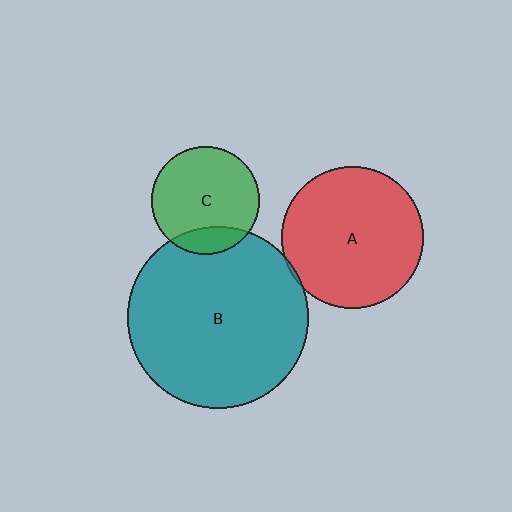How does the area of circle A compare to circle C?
Approximately 1.7 times.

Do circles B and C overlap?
Yes.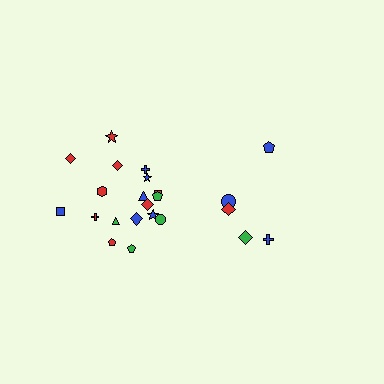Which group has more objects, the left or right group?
The left group.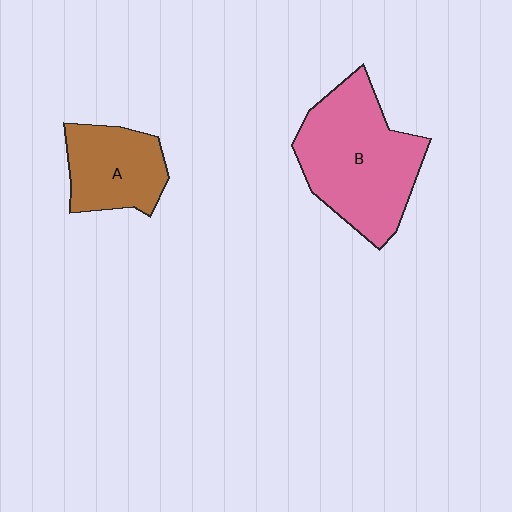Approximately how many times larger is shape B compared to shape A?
Approximately 1.8 times.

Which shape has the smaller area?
Shape A (brown).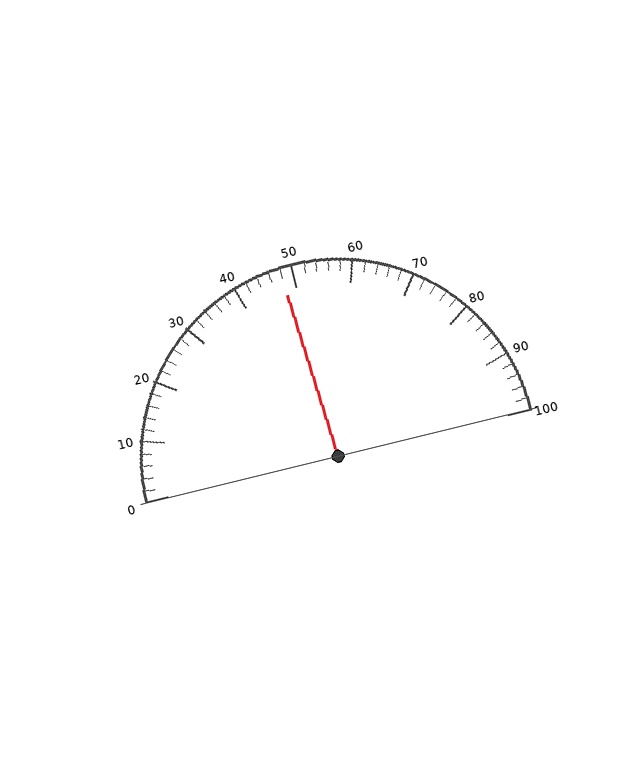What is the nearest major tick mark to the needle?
The nearest major tick mark is 50.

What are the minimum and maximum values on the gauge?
The gauge ranges from 0 to 100.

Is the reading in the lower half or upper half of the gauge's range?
The reading is in the lower half of the range (0 to 100).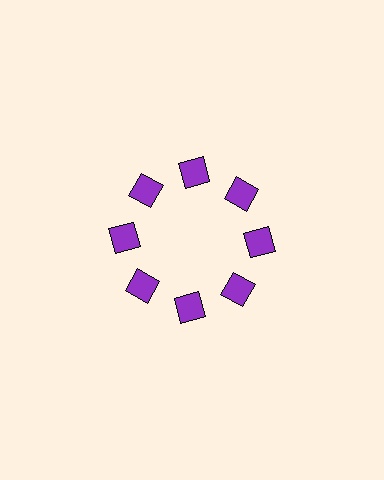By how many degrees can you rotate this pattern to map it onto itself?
The pattern maps onto itself every 45 degrees of rotation.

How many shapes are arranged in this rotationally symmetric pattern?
There are 8 shapes, arranged in 8 groups of 1.